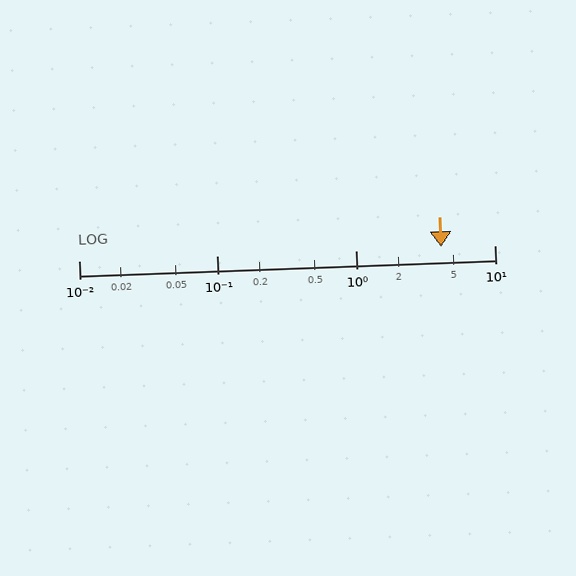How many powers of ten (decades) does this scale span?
The scale spans 3 decades, from 0.01 to 10.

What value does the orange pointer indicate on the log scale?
The pointer indicates approximately 4.1.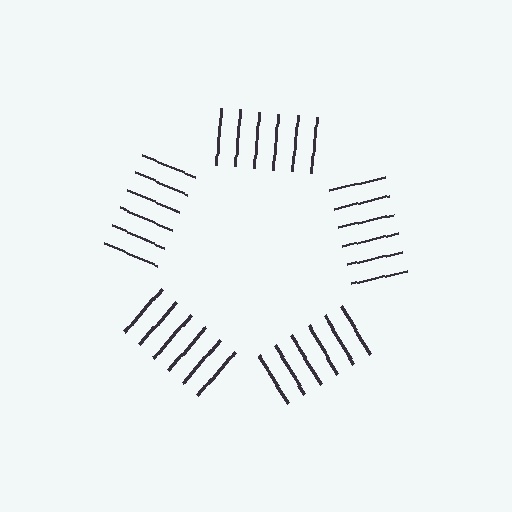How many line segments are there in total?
30 — 6 along each of the 5 edges.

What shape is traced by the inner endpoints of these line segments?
An illusory pentagon — the line segments terminate on its edges but no continuous stroke is drawn.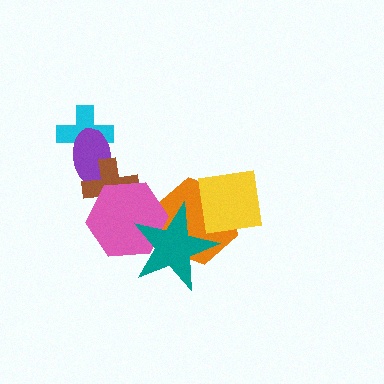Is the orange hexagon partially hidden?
Yes, it is partially covered by another shape.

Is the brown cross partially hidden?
Yes, it is partially covered by another shape.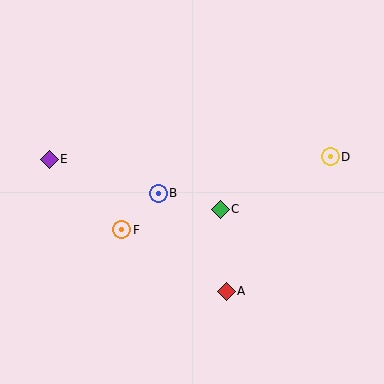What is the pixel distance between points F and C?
The distance between F and C is 101 pixels.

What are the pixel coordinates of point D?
Point D is at (330, 157).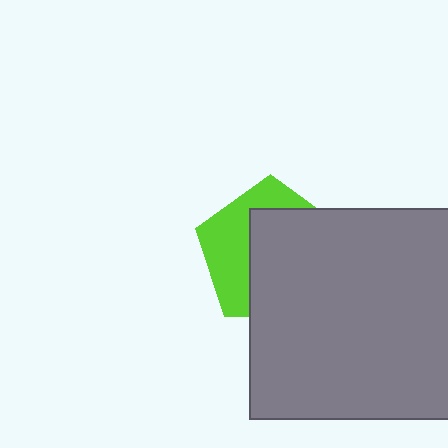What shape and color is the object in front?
The object in front is a gray rectangle.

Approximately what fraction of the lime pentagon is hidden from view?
Roughly 60% of the lime pentagon is hidden behind the gray rectangle.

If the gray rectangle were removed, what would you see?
You would see the complete lime pentagon.